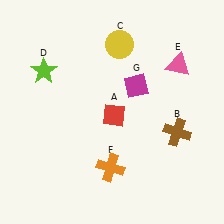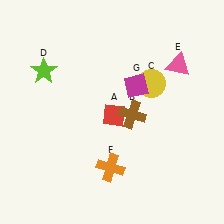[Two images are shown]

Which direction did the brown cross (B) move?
The brown cross (B) moved left.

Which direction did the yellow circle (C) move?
The yellow circle (C) moved down.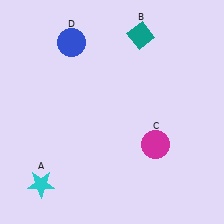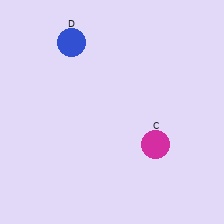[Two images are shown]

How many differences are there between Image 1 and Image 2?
There are 2 differences between the two images.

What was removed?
The cyan star (A), the teal diamond (B) were removed in Image 2.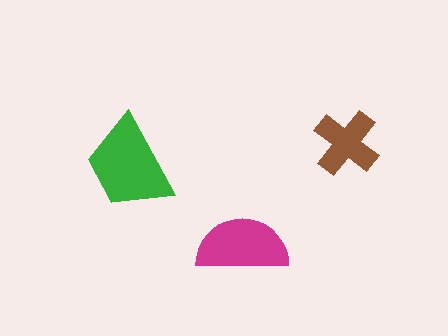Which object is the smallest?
The brown cross.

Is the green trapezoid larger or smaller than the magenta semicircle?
Larger.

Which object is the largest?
The green trapezoid.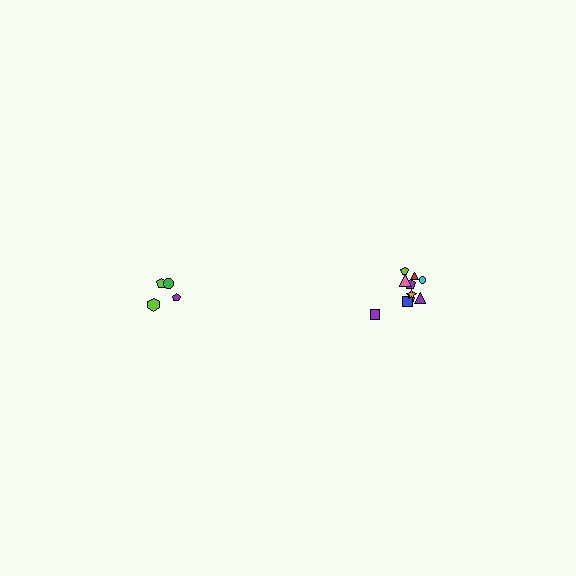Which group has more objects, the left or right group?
The right group.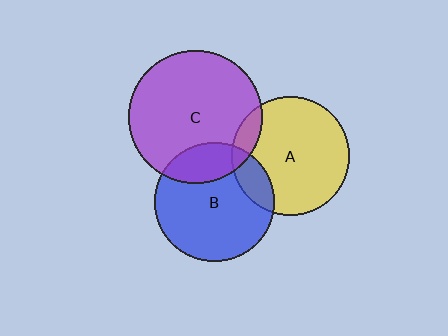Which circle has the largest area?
Circle C (purple).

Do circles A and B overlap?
Yes.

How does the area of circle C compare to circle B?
Approximately 1.2 times.